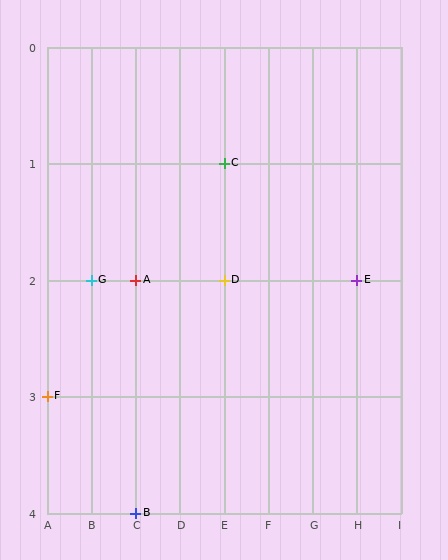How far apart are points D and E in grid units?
Points D and E are 3 columns apart.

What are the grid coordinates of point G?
Point G is at grid coordinates (B, 2).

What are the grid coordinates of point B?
Point B is at grid coordinates (C, 4).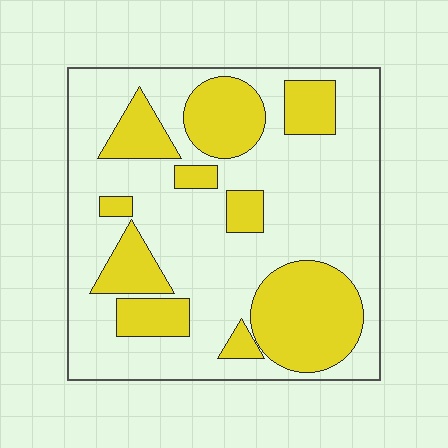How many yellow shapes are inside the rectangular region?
10.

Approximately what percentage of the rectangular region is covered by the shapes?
Approximately 35%.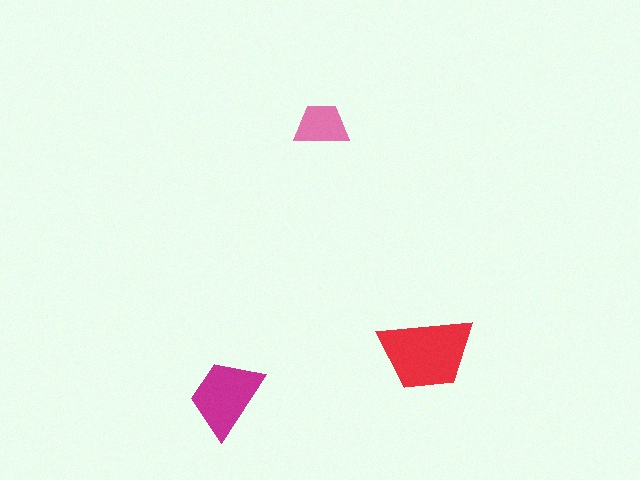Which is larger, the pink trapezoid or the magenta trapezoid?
The magenta one.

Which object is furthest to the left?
The magenta trapezoid is leftmost.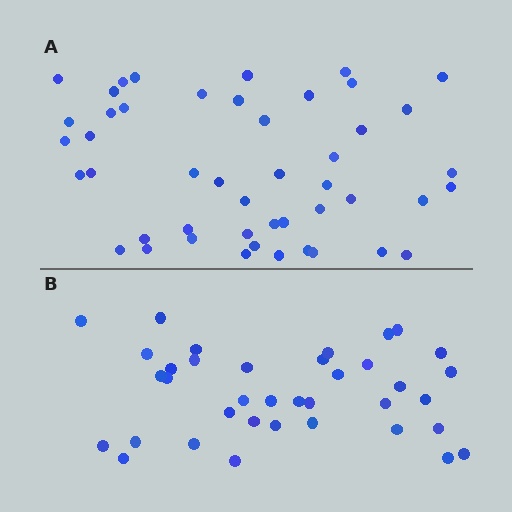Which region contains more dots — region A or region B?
Region A (the top region) has more dots.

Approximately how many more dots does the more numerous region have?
Region A has roughly 10 or so more dots than region B.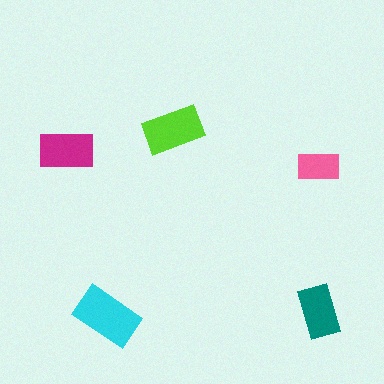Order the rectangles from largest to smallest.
the cyan one, the lime one, the magenta one, the teal one, the pink one.